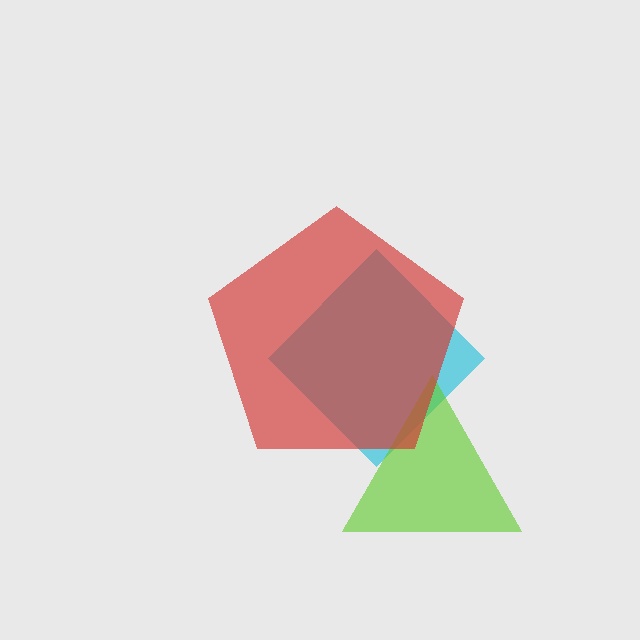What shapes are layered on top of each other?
The layered shapes are: a cyan diamond, a lime triangle, a red pentagon.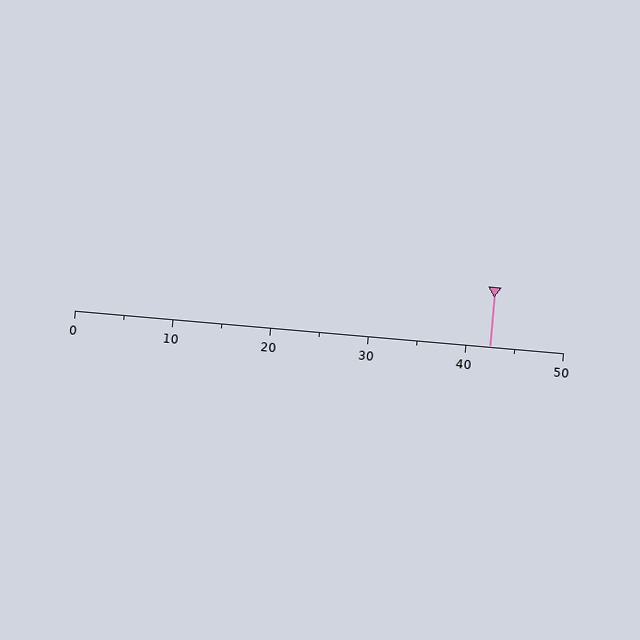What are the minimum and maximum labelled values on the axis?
The axis runs from 0 to 50.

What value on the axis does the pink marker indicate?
The marker indicates approximately 42.5.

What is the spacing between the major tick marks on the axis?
The major ticks are spaced 10 apart.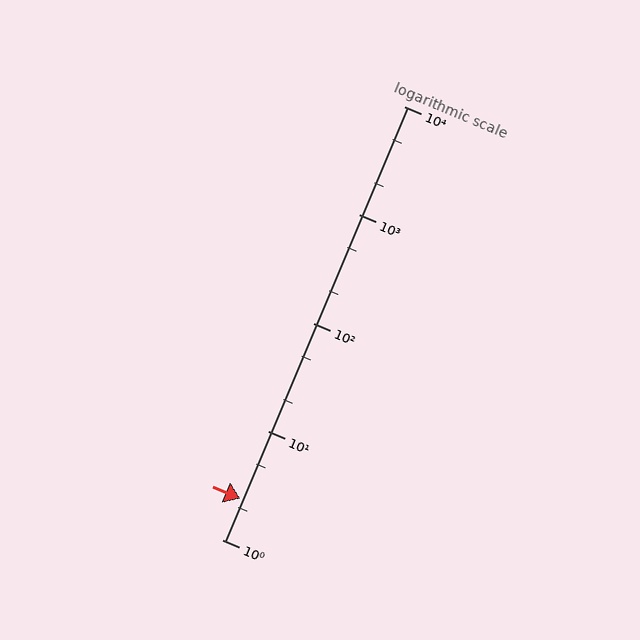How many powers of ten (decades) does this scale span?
The scale spans 4 decades, from 1 to 10000.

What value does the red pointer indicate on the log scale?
The pointer indicates approximately 2.4.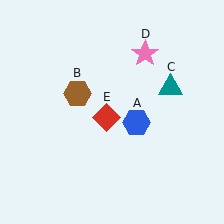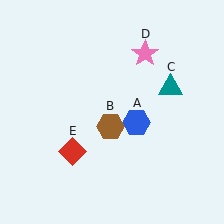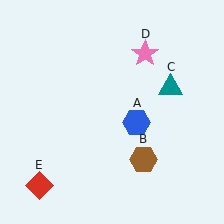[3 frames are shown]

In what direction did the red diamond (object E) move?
The red diamond (object E) moved down and to the left.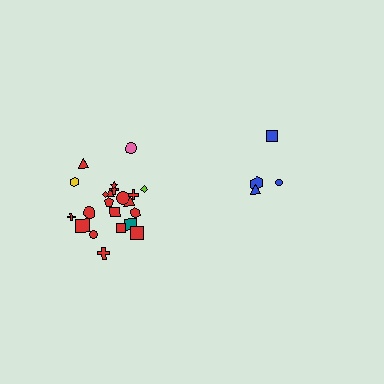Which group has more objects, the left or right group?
The left group.